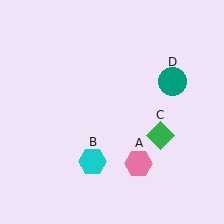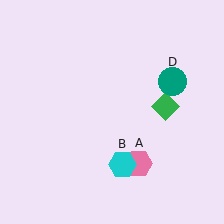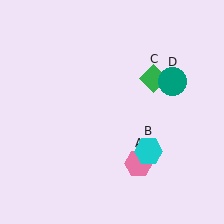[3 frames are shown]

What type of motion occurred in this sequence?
The cyan hexagon (object B), green diamond (object C) rotated counterclockwise around the center of the scene.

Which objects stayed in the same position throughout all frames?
Pink hexagon (object A) and teal circle (object D) remained stationary.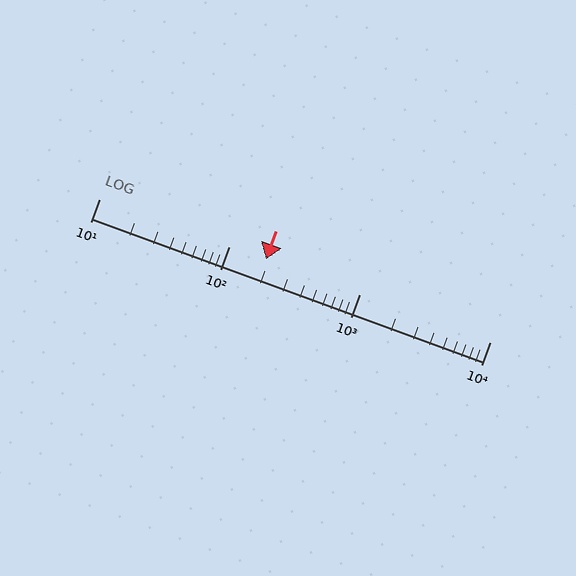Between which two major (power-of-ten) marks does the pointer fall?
The pointer is between 100 and 1000.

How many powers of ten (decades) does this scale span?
The scale spans 3 decades, from 10 to 10000.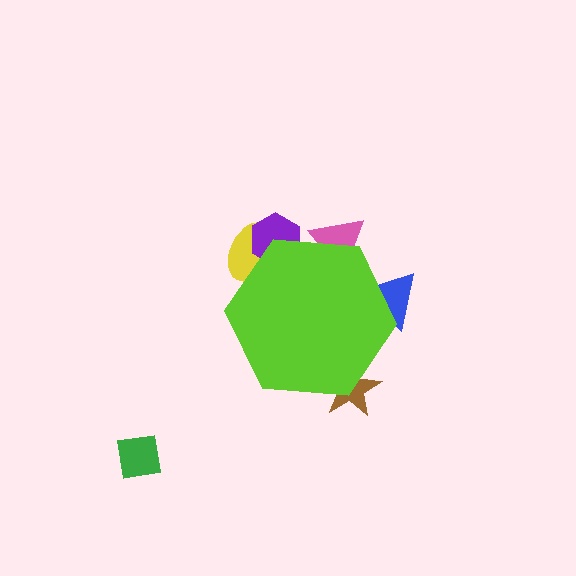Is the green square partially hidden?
No, the green square is fully visible.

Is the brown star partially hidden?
Yes, the brown star is partially hidden behind the lime hexagon.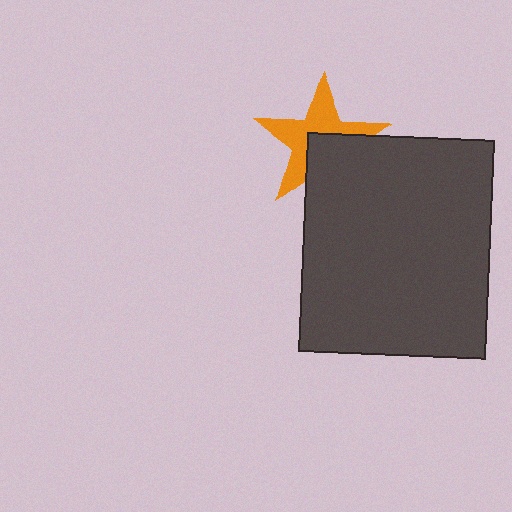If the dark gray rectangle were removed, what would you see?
You would see the complete orange star.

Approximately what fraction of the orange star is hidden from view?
Roughly 42% of the orange star is hidden behind the dark gray rectangle.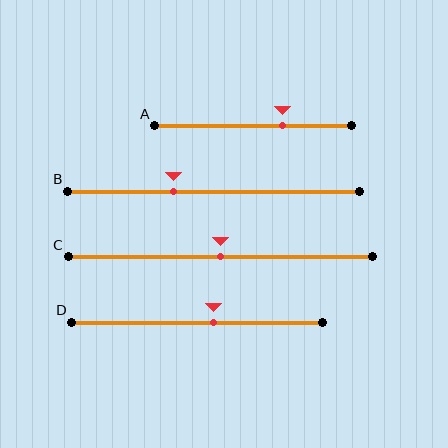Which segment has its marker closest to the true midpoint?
Segment C has its marker closest to the true midpoint.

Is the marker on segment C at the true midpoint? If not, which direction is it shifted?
Yes, the marker on segment C is at the true midpoint.